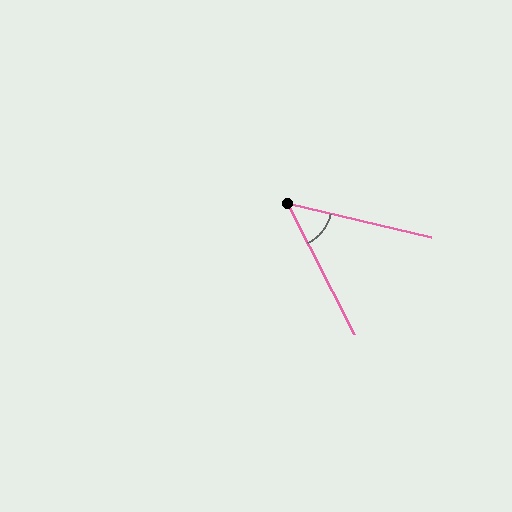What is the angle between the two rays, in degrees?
Approximately 50 degrees.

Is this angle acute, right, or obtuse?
It is acute.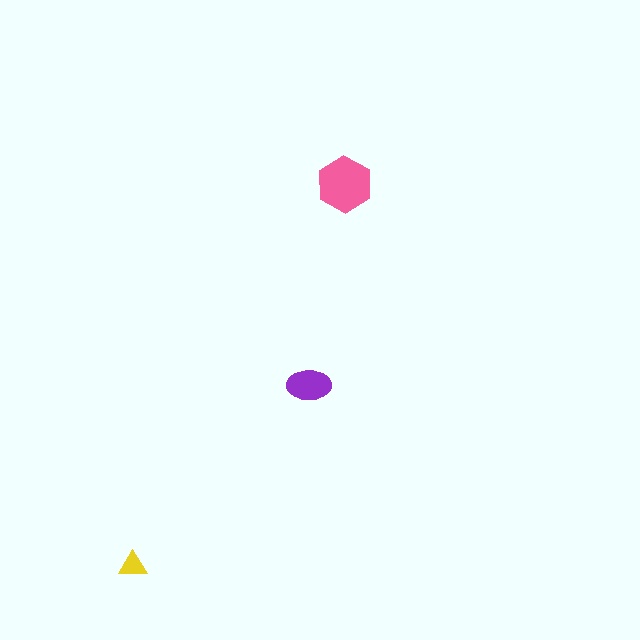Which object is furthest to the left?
The yellow triangle is leftmost.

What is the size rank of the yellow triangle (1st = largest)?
3rd.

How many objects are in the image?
There are 3 objects in the image.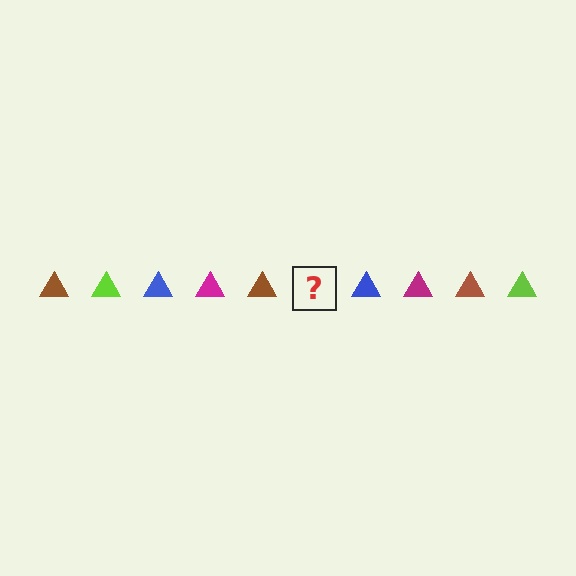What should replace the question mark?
The question mark should be replaced with a lime triangle.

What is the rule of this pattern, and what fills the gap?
The rule is that the pattern cycles through brown, lime, blue, magenta triangles. The gap should be filled with a lime triangle.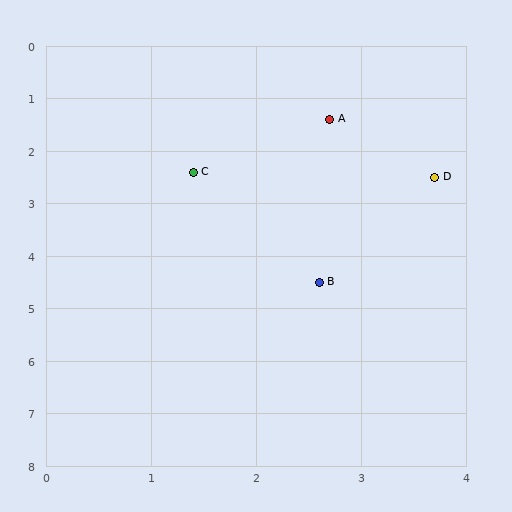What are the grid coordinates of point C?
Point C is at approximately (1.4, 2.4).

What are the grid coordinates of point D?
Point D is at approximately (3.7, 2.5).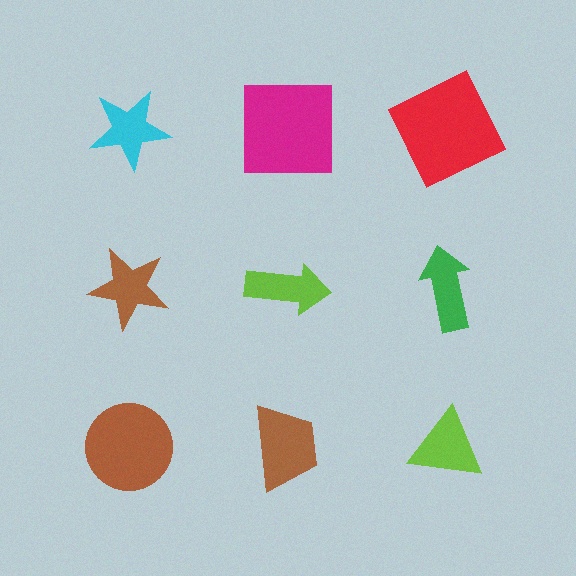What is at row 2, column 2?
A lime arrow.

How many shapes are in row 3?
3 shapes.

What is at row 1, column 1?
A cyan star.